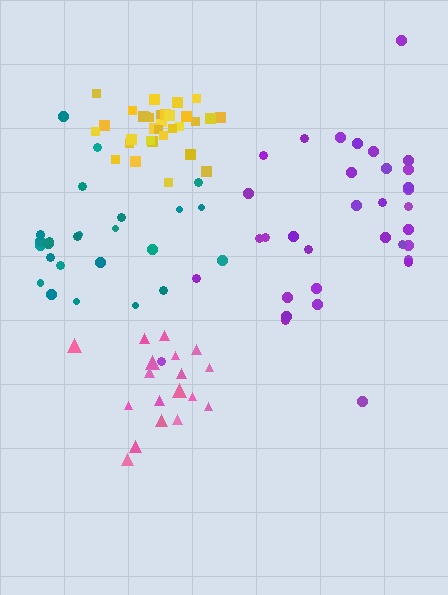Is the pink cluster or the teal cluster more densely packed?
Pink.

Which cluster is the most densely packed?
Yellow.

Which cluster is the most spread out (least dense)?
Purple.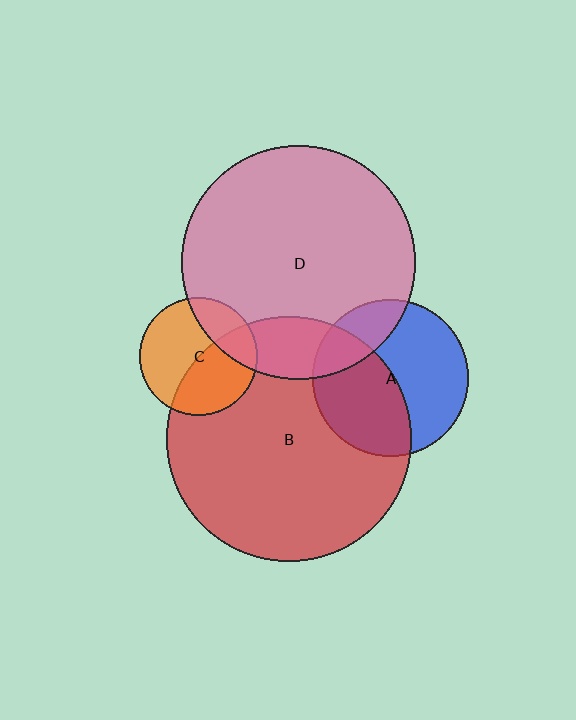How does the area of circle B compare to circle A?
Approximately 2.4 times.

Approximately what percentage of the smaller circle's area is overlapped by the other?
Approximately 25%.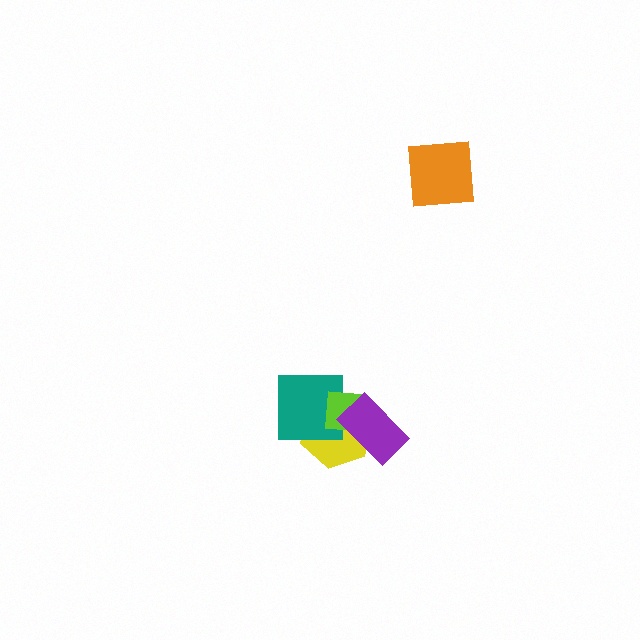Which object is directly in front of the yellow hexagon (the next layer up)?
The teal square is directly in front of the yellow hexagon.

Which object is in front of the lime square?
The purple rectangle is in front of the lime square.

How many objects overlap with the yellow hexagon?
3 objects overlap with the yellow hexagon.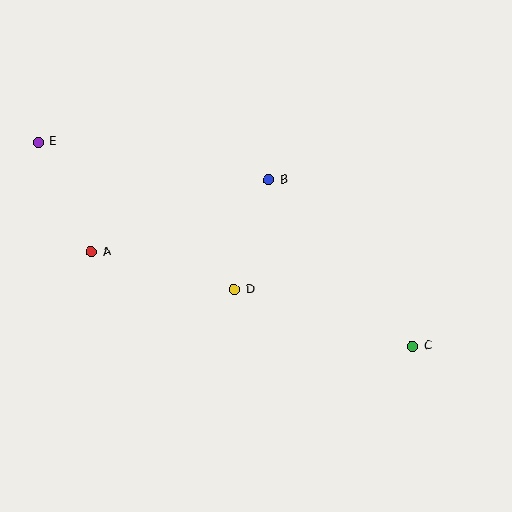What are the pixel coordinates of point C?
Point C is at (413, 347).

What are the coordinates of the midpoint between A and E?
The midpoint between A and E is at (65, 197).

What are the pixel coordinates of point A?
Point A is at (91, 252).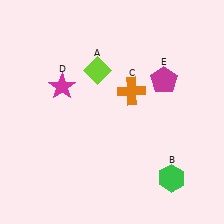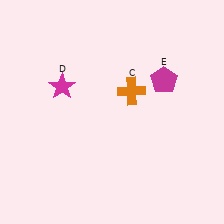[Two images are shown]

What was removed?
The lime diamond (A), the green hexagon (B) were removed in Image 2.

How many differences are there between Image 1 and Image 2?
There are 2 differences between the two images.